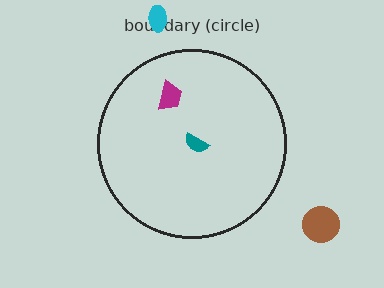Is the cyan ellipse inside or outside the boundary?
Outside.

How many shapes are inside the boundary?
2 inside, 2 outside.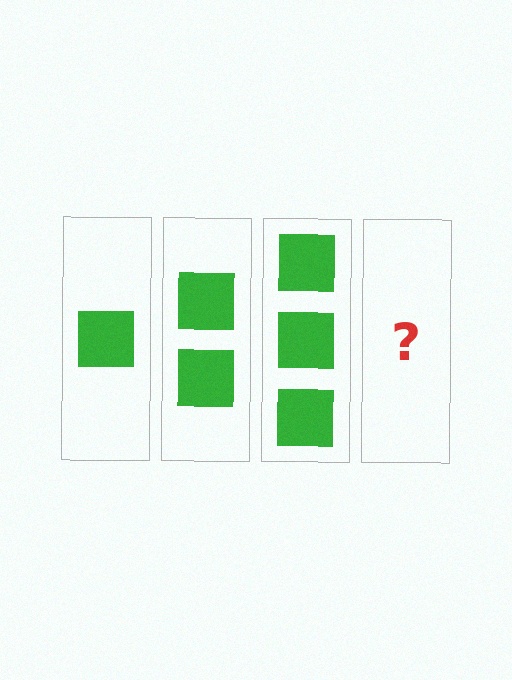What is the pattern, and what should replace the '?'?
The pattern is that each step adds one more square. The '?' should be 4 squares.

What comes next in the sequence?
The next element should be 4 squares.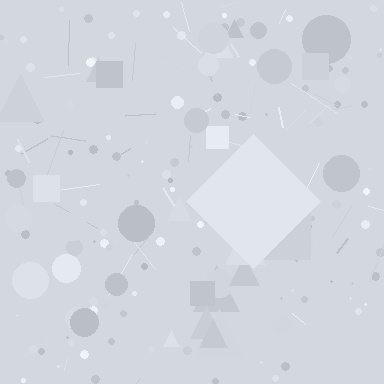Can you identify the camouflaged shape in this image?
The camouflaged shape is a diamond.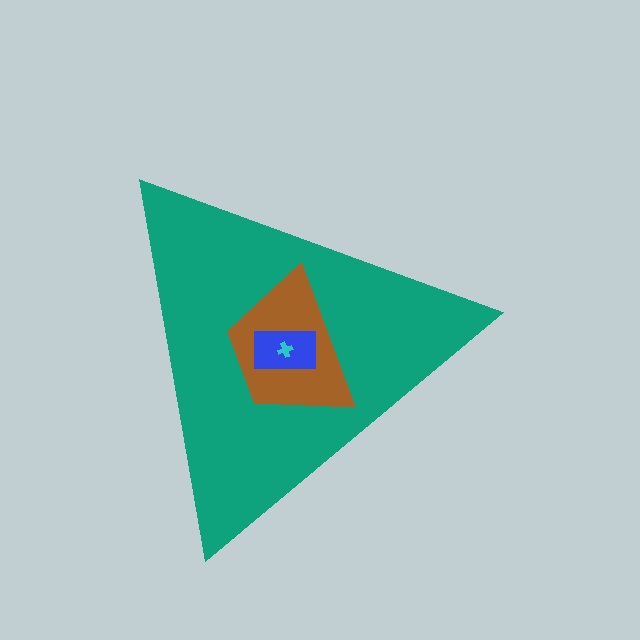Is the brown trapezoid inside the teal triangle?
Yes.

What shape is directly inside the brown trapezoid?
The blue rectangle.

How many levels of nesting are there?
4.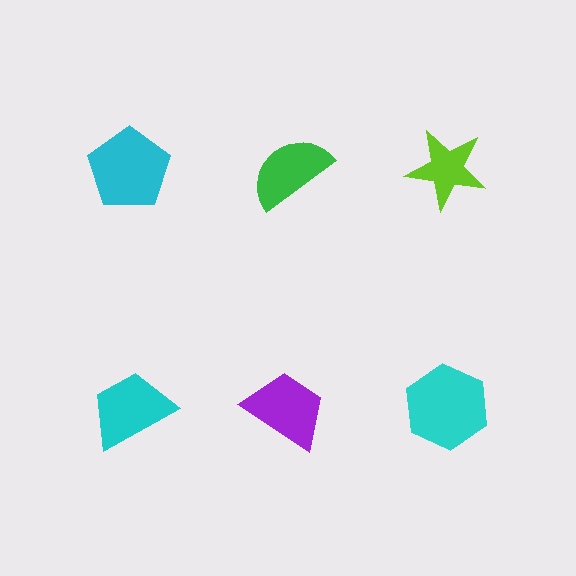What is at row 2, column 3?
A cyan hexagon.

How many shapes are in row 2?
3 shapes.